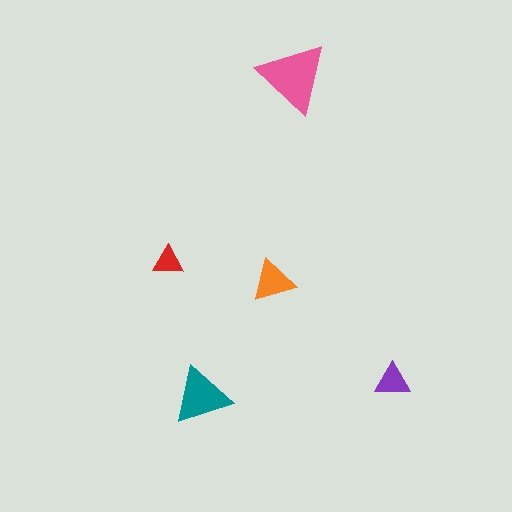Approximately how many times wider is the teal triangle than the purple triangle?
About 1.5 times wider.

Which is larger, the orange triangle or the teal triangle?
The teal one.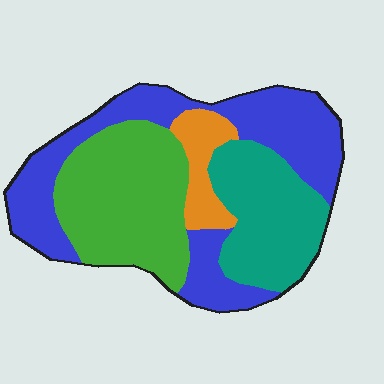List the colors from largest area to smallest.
From largest to smallest: blue, green, teal, orange.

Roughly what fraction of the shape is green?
Green takes up about one third (1/3) of the shape.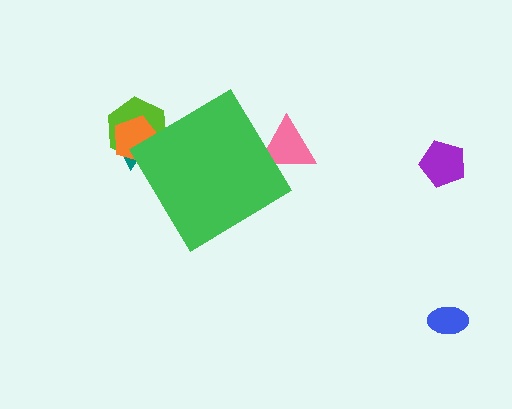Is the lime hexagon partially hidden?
Yes, the lime hexagon is partially hidden behind the green diamond.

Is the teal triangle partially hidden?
Yes, the teal triangle is partially hidden behind the green diamond.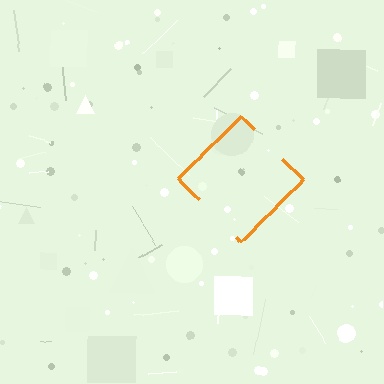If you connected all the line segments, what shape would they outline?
They would outline a diamond.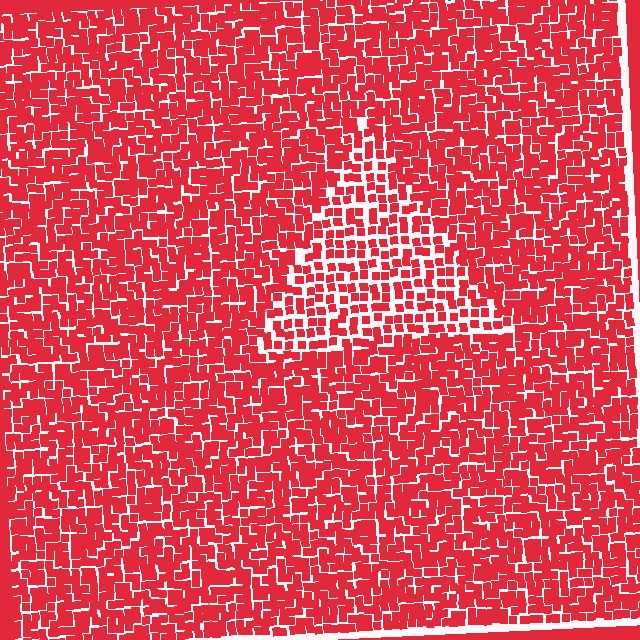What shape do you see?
I see a triangle.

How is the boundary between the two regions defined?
The boundary is defined by a change in element density (approximately 1.6x ratio). All elements are the same color, size, and shape.